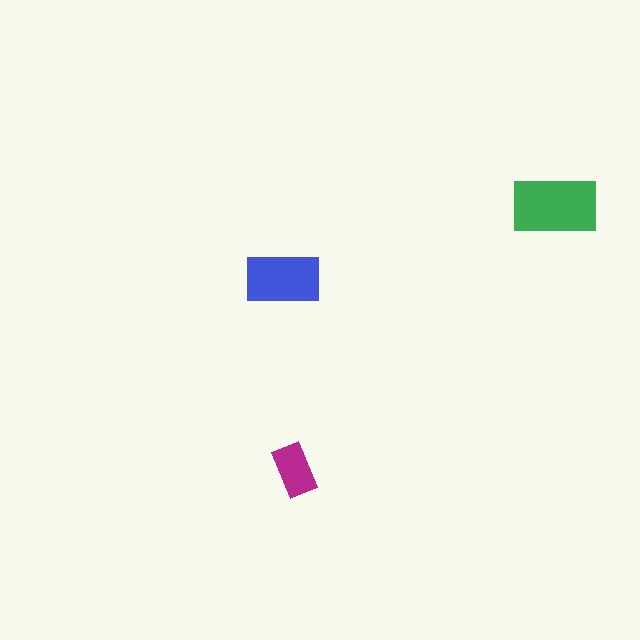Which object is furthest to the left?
The blue rectangle is leftmost.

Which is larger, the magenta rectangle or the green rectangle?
The green one.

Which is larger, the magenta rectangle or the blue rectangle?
The blue one.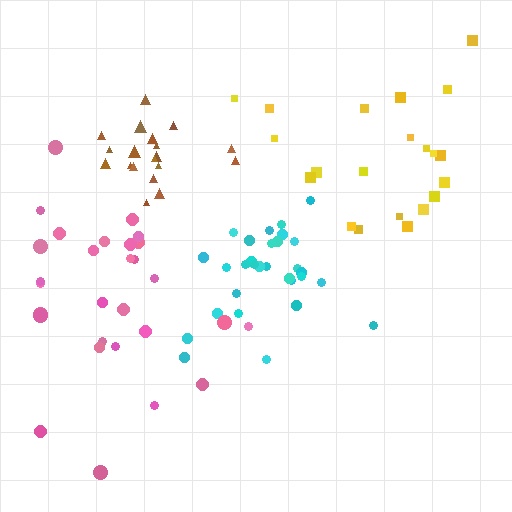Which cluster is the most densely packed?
Brown.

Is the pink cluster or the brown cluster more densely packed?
Brown.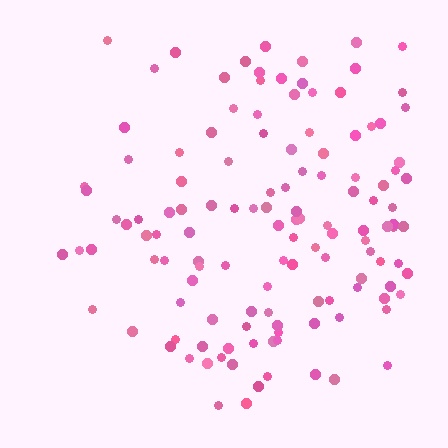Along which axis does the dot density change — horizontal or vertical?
Horizontal.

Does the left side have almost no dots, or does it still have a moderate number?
Still a moderate number, just noticeably fewer than the right.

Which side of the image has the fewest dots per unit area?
The left.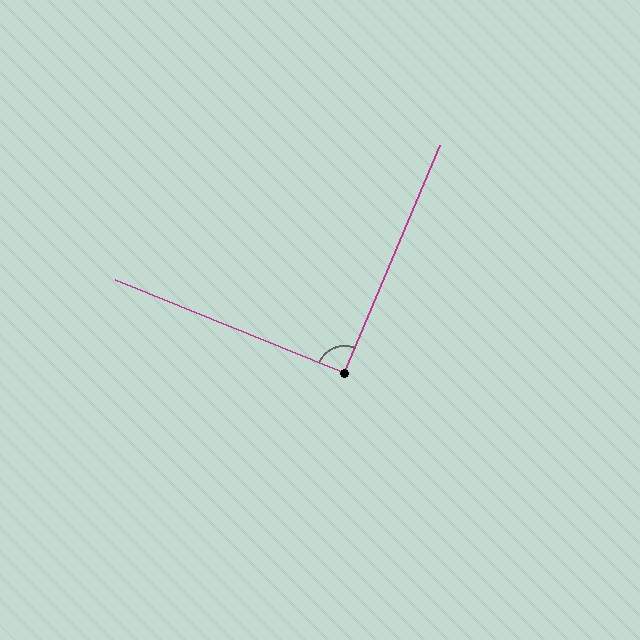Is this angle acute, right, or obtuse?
It is approximately a right angle.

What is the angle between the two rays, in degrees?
Approximately 91 degrees.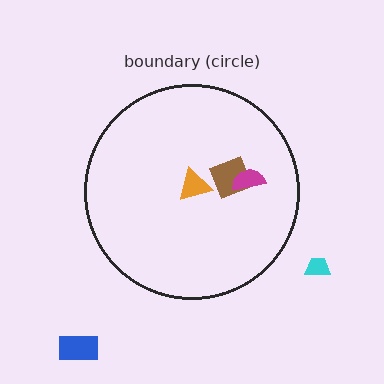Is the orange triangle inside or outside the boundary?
Inside.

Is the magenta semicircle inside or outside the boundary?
Inside.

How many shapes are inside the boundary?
3 inside, 2 outside.